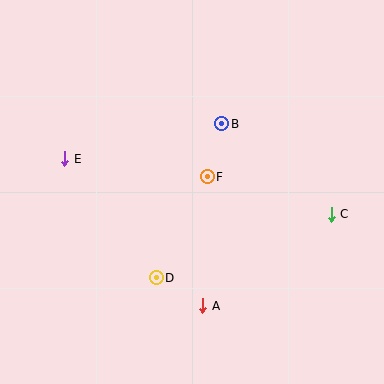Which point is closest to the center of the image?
Point F at (207, 177) is closest to the center.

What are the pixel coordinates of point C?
Point C is at (331, 214).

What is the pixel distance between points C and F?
The distance between C and F is 130 pixels.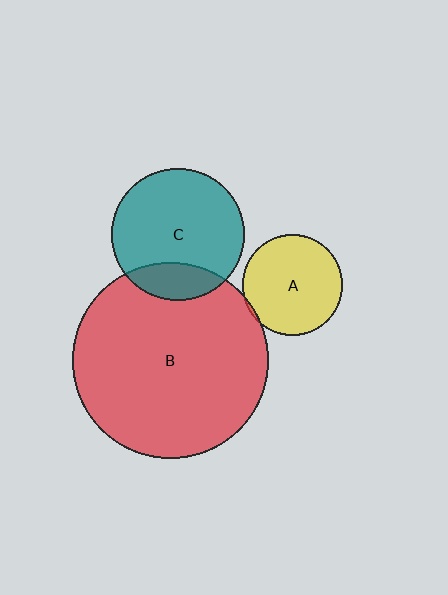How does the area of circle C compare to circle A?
Approximately 1.7 times.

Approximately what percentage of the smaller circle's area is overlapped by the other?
Approximately 5%.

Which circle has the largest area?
Circle B (red).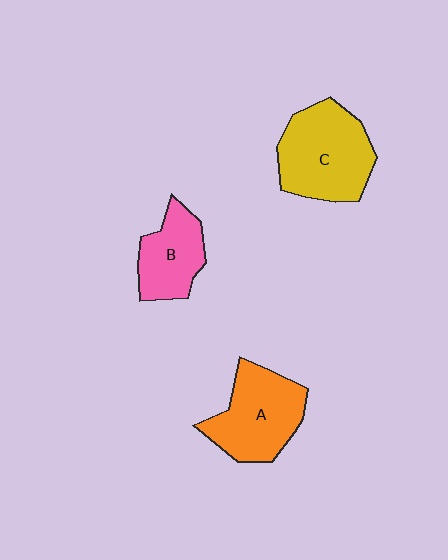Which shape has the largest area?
Shape C (yellow).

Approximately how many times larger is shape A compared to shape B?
Approximately 1.4 times.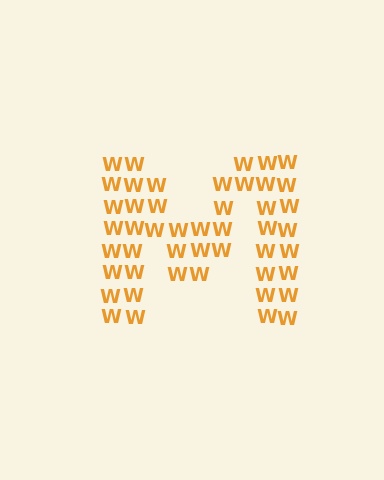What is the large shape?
The large shape is the letter M.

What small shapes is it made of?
It is made of small letter W's.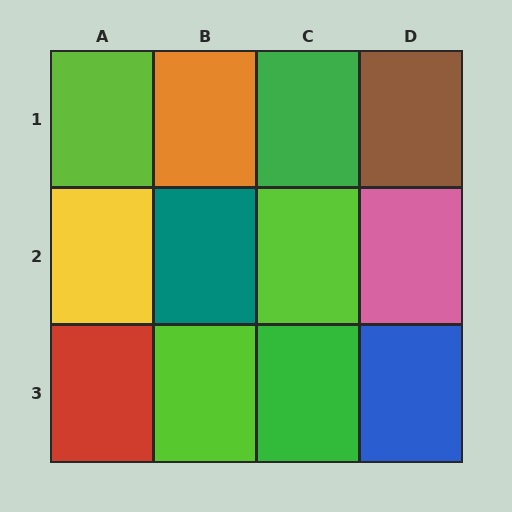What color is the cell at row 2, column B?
Teal.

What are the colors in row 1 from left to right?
Lime, orange, green, brown.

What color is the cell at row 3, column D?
Blue.